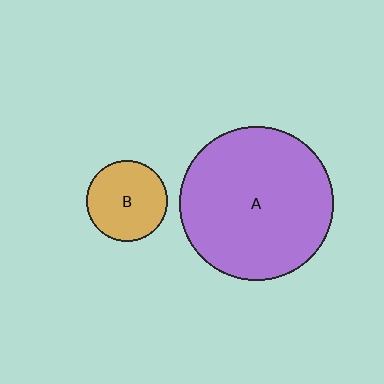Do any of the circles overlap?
No, none of the circles overlap.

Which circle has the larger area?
Circle A (purple).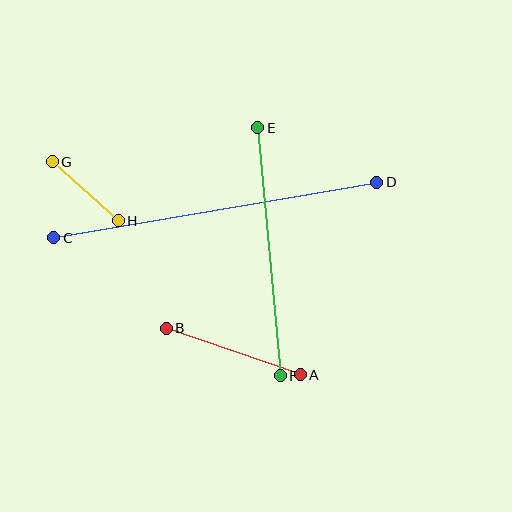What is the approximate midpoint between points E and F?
The midpoint is at approximately (269, 252) pixels.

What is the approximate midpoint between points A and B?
The midpoint is at approximately (233, 352) pixels.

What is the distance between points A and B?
The distance is approximately 142 pixels.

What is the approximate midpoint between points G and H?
The midpoint is at approximately (85, 191) pixels.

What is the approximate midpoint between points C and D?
The midpoint is at approximately (215, 210) pixels.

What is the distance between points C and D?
The distance is approximately 328 pixels.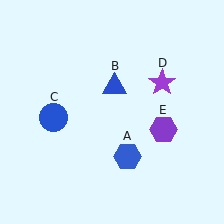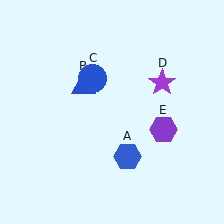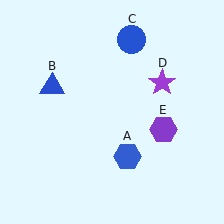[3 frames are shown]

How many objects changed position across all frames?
2 objects changed position: blue triangle (object B), blue circle (object C).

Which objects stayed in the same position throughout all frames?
Blue hexagon (object A) and purple star (object D) and purple hexagon (object E) remained stationary.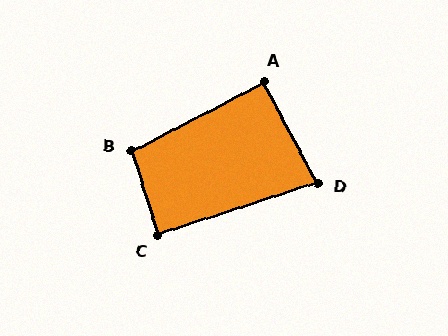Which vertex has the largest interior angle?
B, at approximately 100 degrees.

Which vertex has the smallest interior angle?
D, at approximately 80 degrees.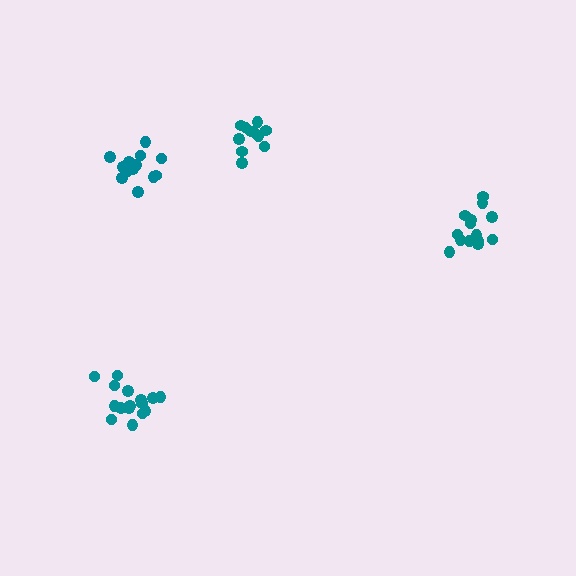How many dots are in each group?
Group 1: 15 dots, Group 2: 14 dots, Group 3: 16 dots, Group 4: 12 dots (57 total).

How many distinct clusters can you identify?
There are 4 distinct clusters.